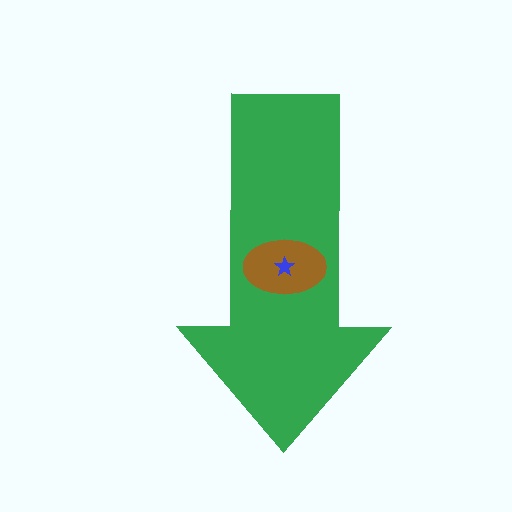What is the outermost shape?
The green arrow.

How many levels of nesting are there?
3.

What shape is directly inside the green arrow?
The brown ellipse.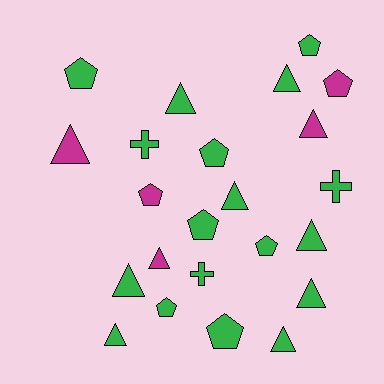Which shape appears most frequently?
Triangle, with 11 objects.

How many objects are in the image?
There are 23 objects.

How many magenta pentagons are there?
There are 2 magenta pentagons.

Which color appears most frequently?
Green, with 18 objects.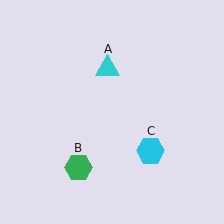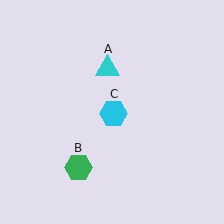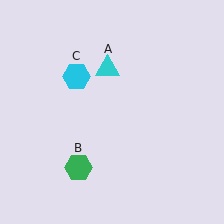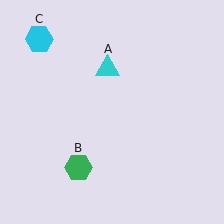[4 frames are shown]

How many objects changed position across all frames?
1 object changed position: cyan hexagon (object C).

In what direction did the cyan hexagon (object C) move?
The cyan hexagon (object C) moved up and to the left.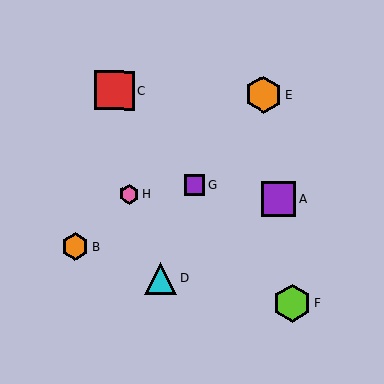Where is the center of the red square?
The center of the red square is at (114, 91).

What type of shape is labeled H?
Shape H is a pink hexagon.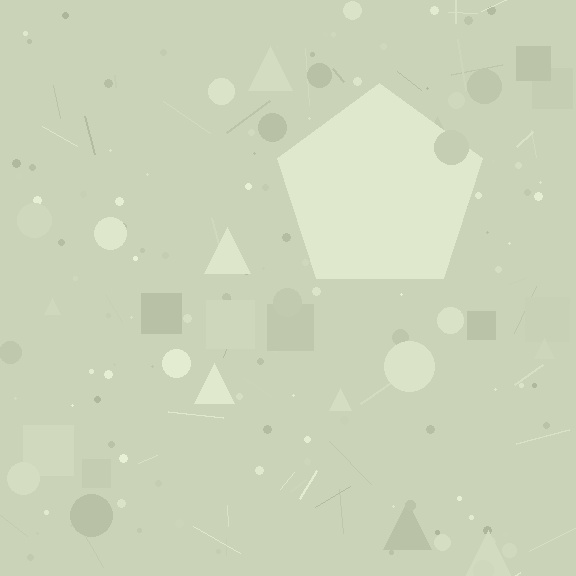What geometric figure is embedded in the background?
A pentagon is embedded in the background.